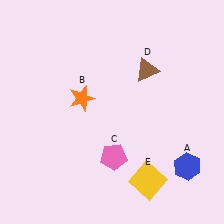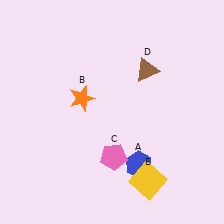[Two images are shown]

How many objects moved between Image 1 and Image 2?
1 object moved between the two images.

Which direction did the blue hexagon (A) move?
The blue hexagon (A) moved left.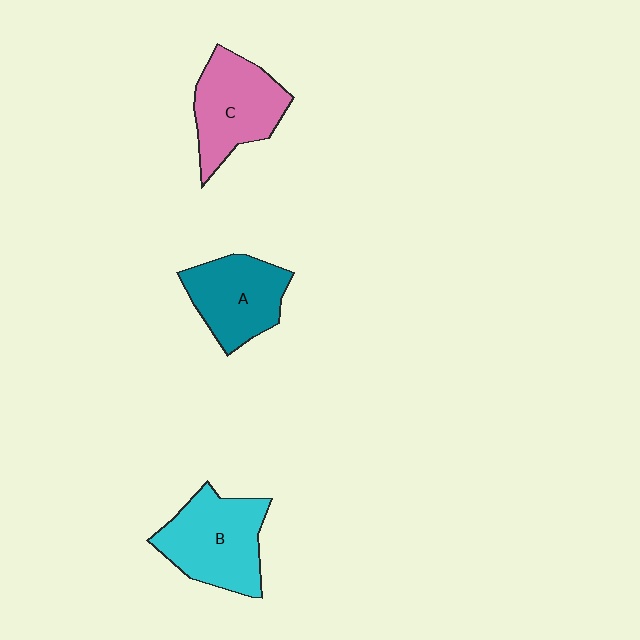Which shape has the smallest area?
Shape A (teal).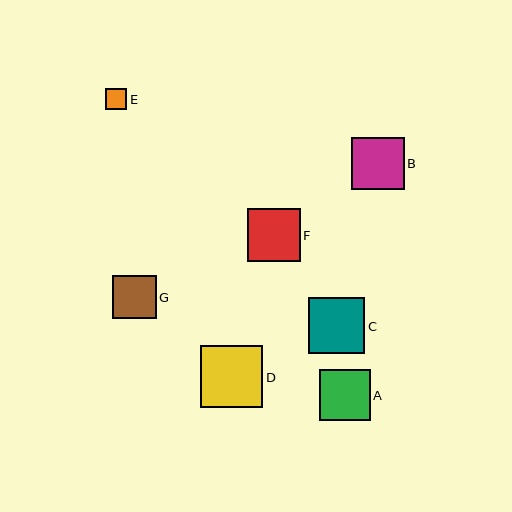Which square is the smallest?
Square E is the smallest with a size of approximately 21 pixels.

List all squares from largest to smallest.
From largest to smallest: D, C, B, F, A, G, E.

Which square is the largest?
Square D is the largest with a size of approximately 62 pixels.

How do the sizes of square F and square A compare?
Square F and square A are approximately the same size.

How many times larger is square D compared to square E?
Square D is approximately 2.9 times the size of square E.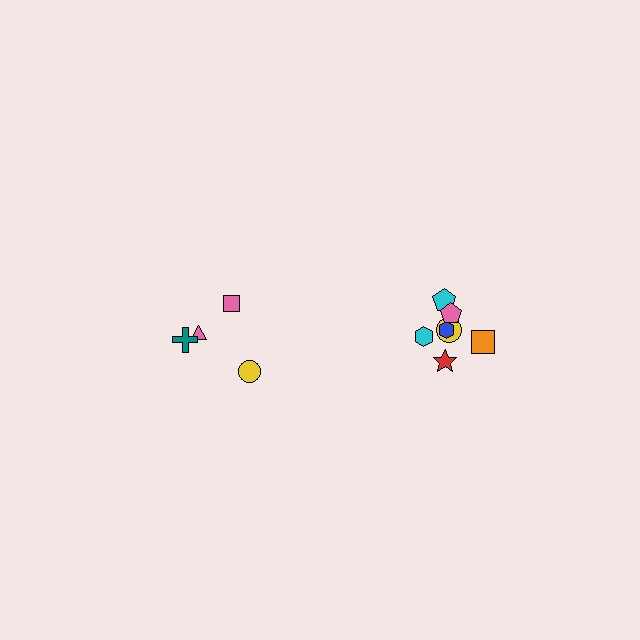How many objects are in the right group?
There are 7 objects.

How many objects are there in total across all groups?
There are 11 objects.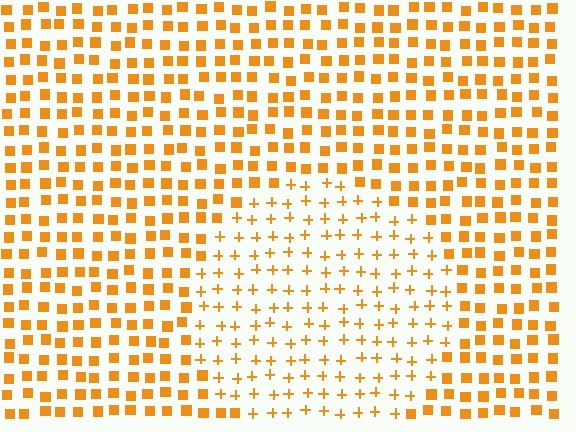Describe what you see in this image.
The image is filled with small orange elements arranged in a uniform grid. A circle-shaped region contains plus signs, while the surrounding area contains squares. The boundary is defined purely by the change in element shape.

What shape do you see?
I see a circle.